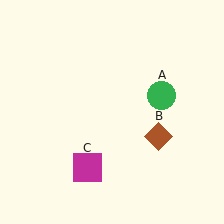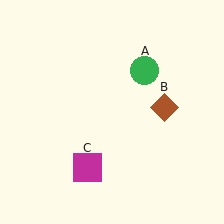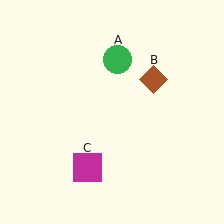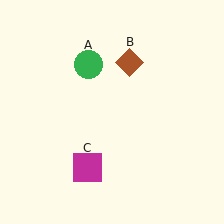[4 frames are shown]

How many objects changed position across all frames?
2 objects changed position: green circle (object A), brown diamond (object B).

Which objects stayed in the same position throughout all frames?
Magenta square (object C) remained stationary.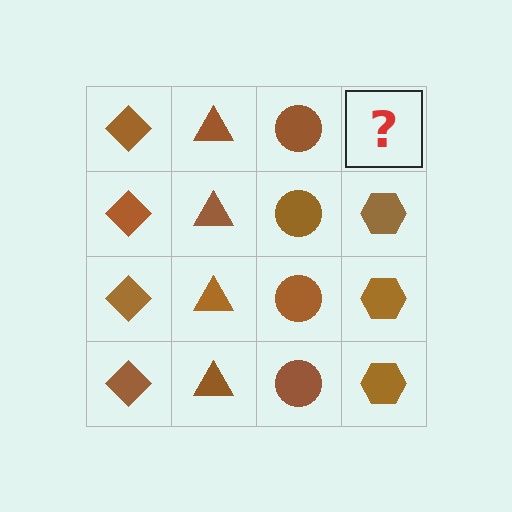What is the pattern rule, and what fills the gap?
The rule is that each column has a consistent shape. The gap should be filled with a brown hexagon.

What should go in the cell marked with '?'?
The missing cell should contain a brown hexagon.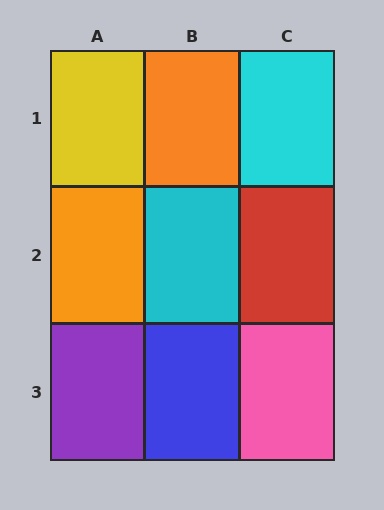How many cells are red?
1 cell is red.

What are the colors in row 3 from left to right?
Purple, blue, pink.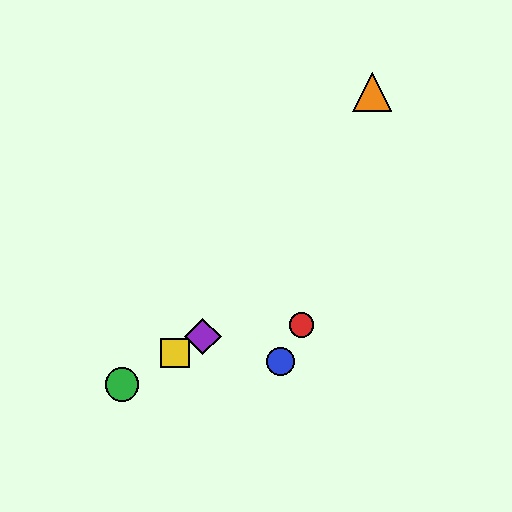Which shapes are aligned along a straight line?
The green circle, the yellow square, the purple diamond are aligned along a straight line.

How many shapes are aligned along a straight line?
3 shapes (the green circle, the yellow square, the purple diamond) are aligned along a straight line.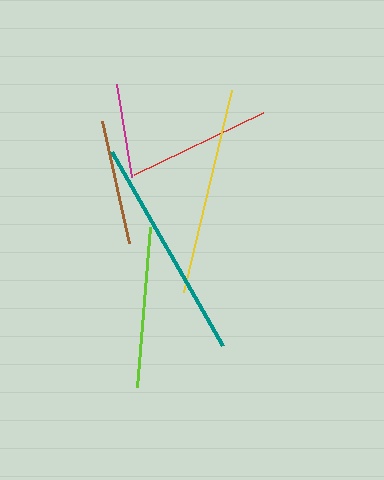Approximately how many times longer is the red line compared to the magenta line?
The red line is approximately 1.5 times the length of the magenta line.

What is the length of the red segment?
The red segment is approximately 143 pixels long.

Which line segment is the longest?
The teal line is the longest at approximately 224 pixels.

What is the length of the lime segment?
The lime segment is approximately 161 pixels long.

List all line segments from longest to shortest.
From longest to shortest: teal, yellow, lime, red, brown, magenta.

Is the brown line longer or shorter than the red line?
The red line is longer than the brown line.